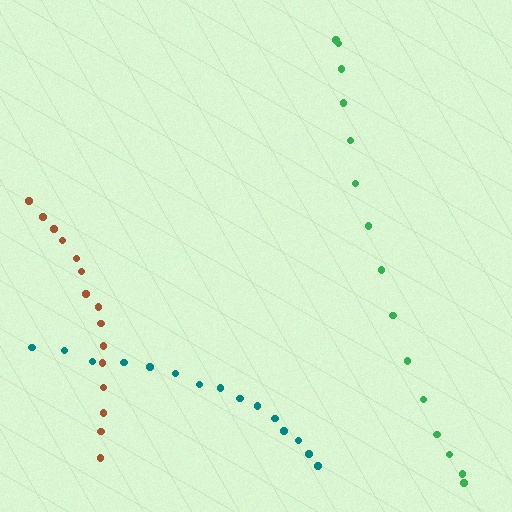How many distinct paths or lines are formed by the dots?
There are 3 distinct paths.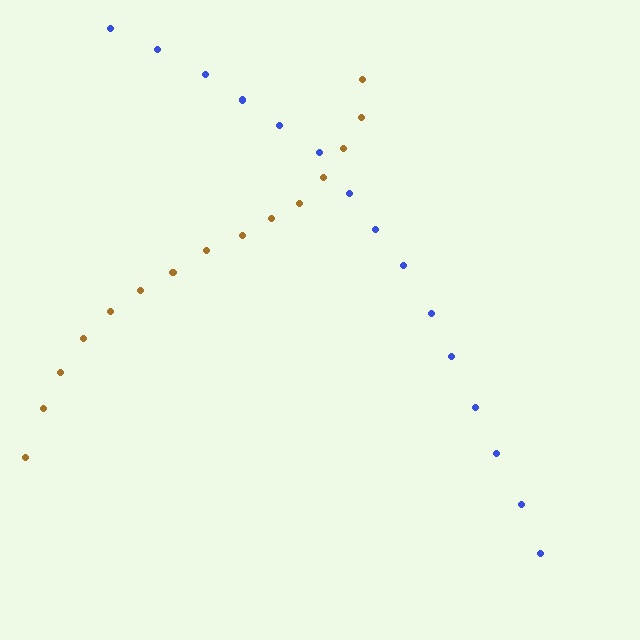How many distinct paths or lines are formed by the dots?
There are 2 distinct paths.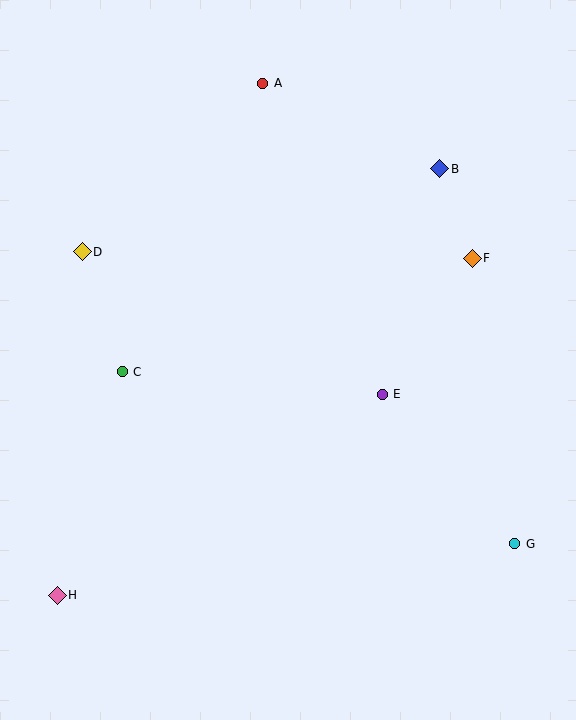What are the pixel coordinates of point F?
Point F is at (472, 258).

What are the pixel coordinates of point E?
Point E is at (382, 394).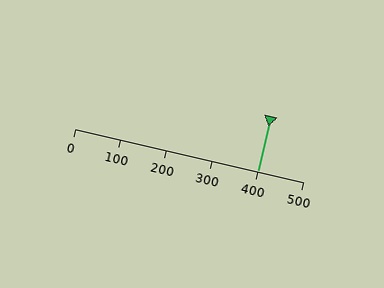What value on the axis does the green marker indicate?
The marker indicates approximately 400.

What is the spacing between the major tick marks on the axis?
The major ticks are spaced 100 apart.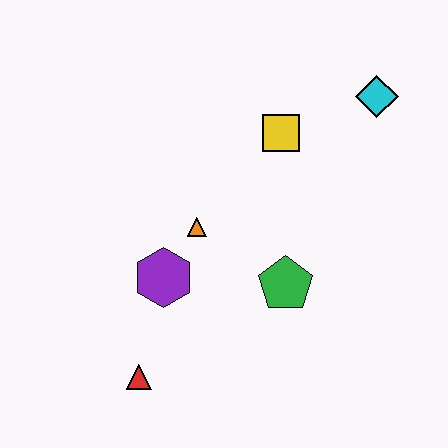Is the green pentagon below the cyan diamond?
Yes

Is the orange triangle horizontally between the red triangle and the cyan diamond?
Yes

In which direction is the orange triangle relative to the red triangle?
The orange triangle is above the red triangle.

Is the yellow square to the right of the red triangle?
Yes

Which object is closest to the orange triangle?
The purple hexagon is closest to the orange triangle.